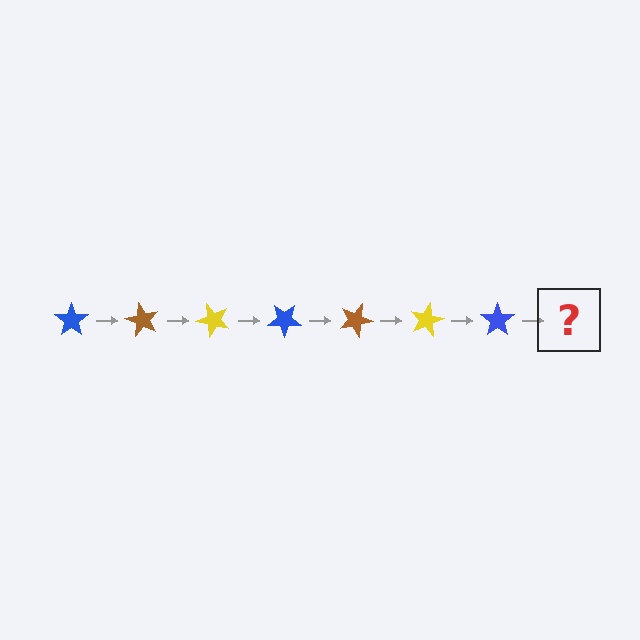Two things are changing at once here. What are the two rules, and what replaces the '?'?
The two rules are that it rotates 60 degrees each step and the color cycles through blue, brown, and yellow. The '?' should be a brown star, rotated 420 degrees from the start.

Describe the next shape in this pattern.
It should be a brown star, rotated 420 degrees from the start.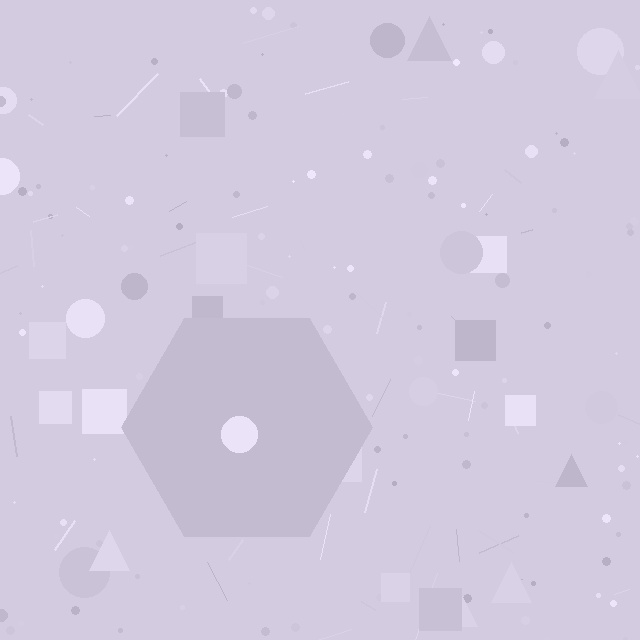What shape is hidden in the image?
A hexagon is hidden in the image.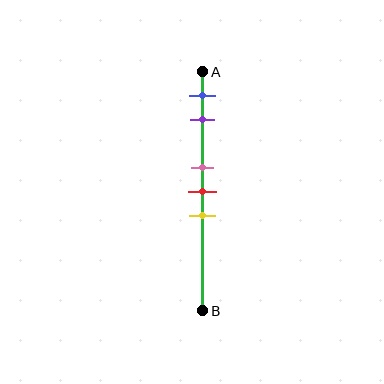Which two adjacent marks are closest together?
The pink and red marks are the closest adjacent pair.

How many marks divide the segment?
There are 5 marks dividing the segment.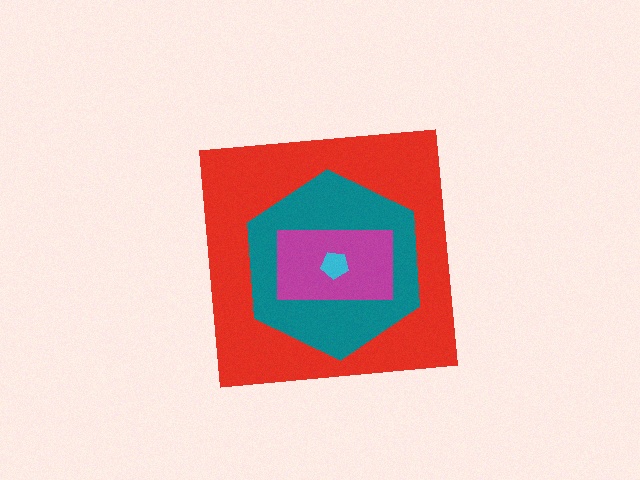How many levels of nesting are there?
4.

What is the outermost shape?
The red square.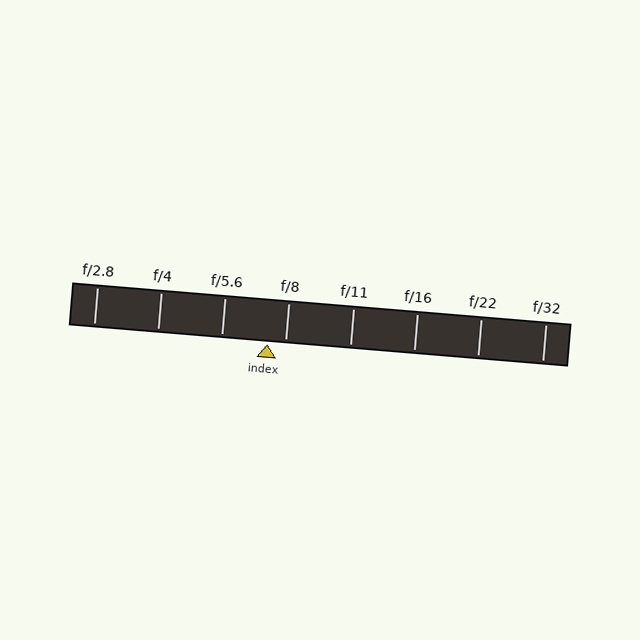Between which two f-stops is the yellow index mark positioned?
The index mark is between f/5.6 and f/8.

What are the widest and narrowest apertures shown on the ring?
The widest aperture shown is f/2.8 and the narrowest is f/32.